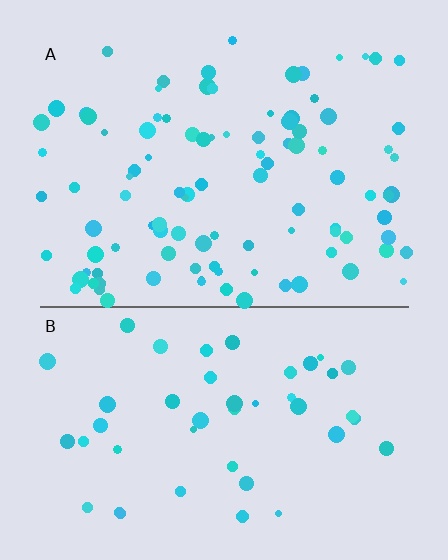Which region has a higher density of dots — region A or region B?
A (the top).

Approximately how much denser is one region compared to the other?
Approximately 2.2× — region A over region B.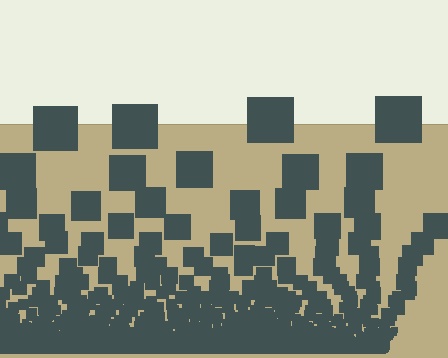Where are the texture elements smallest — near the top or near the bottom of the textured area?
Near the bottom.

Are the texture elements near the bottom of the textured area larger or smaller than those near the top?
Smaller. The gradient is inverted — elements near the bottom are smaller and denser.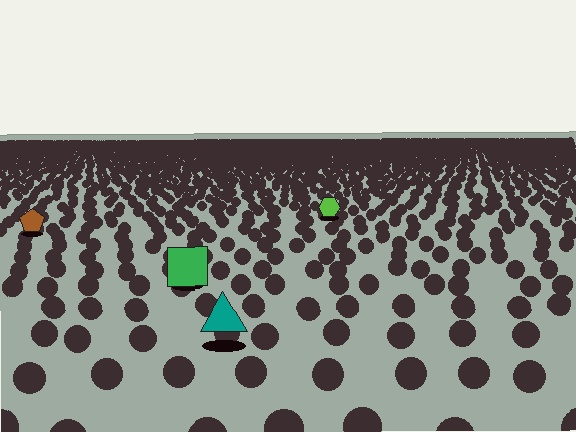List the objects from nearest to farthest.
From nearest to farthest: the teal triangle, the green square, the brown pentagon, the lime hexagon.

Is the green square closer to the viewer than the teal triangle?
No. The teal triangle is closer — you can tell from the texture gradient: the ground texture is coarser near it.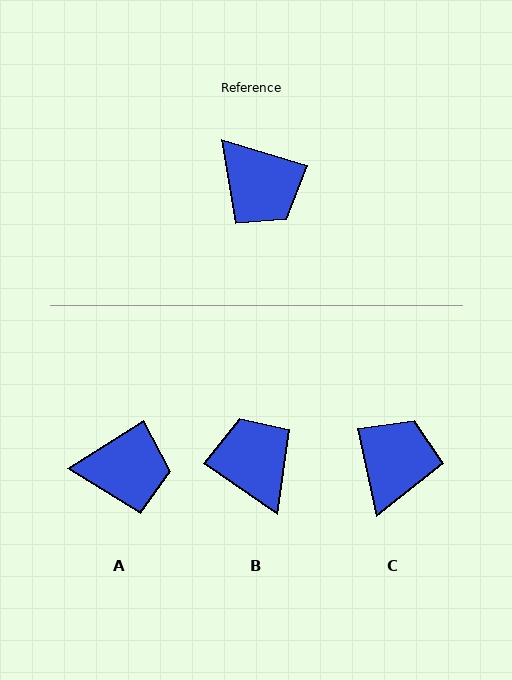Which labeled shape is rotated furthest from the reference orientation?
B, about 162 degrees away.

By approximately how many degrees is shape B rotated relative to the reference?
Approximately 162 degrees counter-clockwise.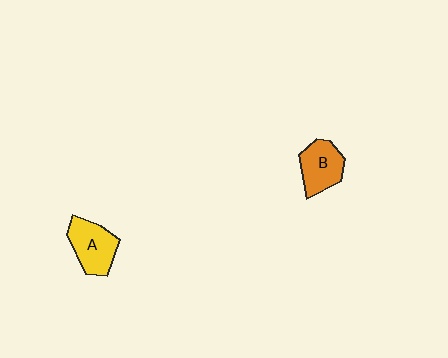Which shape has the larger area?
Shape A (yellow).